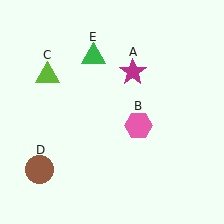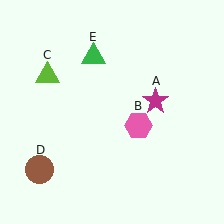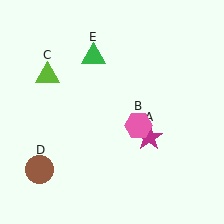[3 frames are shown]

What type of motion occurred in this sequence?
The magenta star (object A) rotated clockwise around the center of the scene.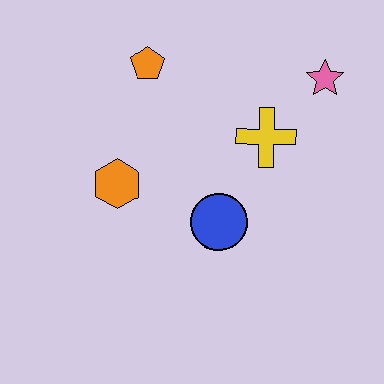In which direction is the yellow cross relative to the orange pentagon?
The yellow cross is to the right of the orange pentagon.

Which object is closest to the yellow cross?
The pink star is closest to the yellow cross.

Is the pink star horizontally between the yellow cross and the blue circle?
No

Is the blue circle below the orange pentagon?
Yes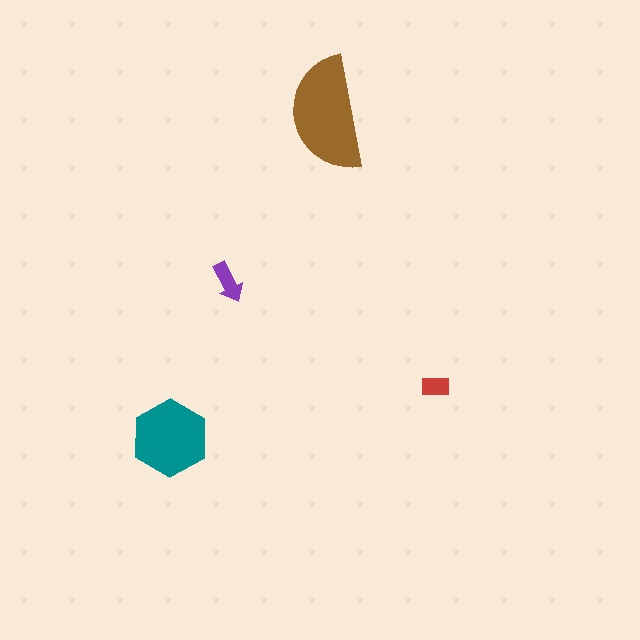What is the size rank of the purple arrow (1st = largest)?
3rd.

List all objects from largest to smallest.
The brown semicircle, the teal hexagon, the purple arrow, the red rectangle.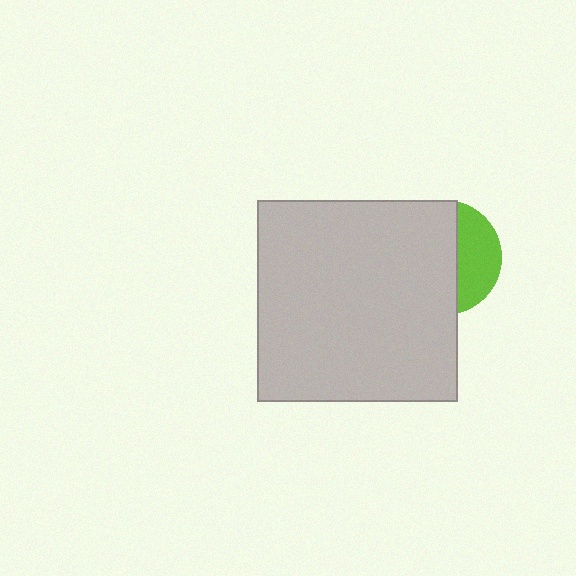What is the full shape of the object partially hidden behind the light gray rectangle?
The partially hidden object is a lime circle.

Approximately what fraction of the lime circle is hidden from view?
Roughly 64% of the lime circle is hidden behind the light gray rectangle.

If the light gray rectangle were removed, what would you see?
You would see the complete lime circle.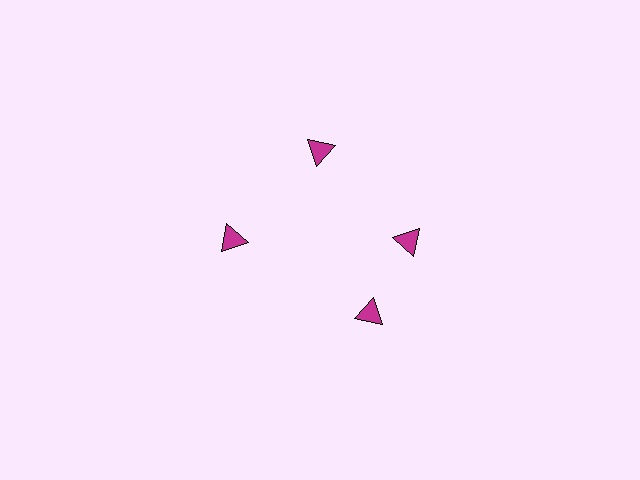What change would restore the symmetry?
The symmetry would be restored by rotating it back into even spacing with its neighbors so that all 4 triangles sit at equal angles and equal distance from the center.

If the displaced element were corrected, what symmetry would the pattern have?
It would have 4-fold rotational symmetry — the pattern would map onto itself every 90 degrees.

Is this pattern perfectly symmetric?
No. The 4 magenta triangles are arranged in a ring, but one element near the 6 o'clock position is rotated out of alignment along the ring, breaking the 4-fold rotational symmetry.